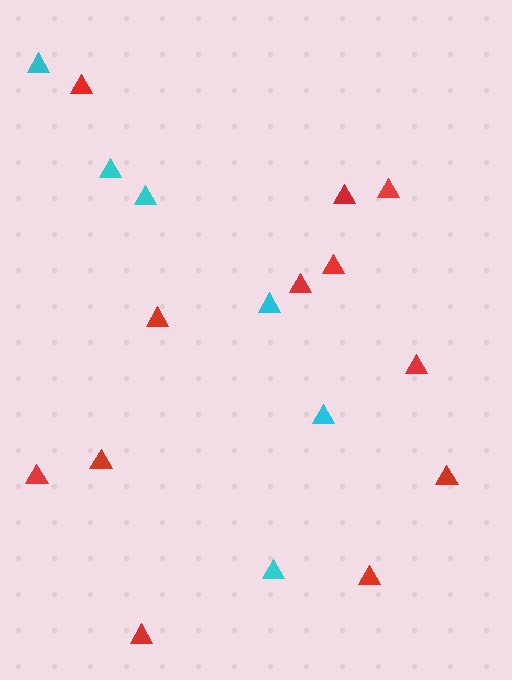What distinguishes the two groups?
There are 2 groups: one group of red triangles (12) and one group of cyan triangles (6).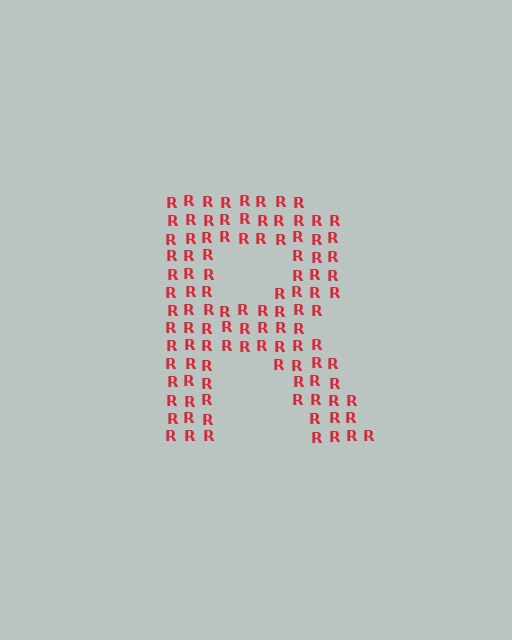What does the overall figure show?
The overall figure shows the letter R.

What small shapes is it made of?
It is made of small letter R's.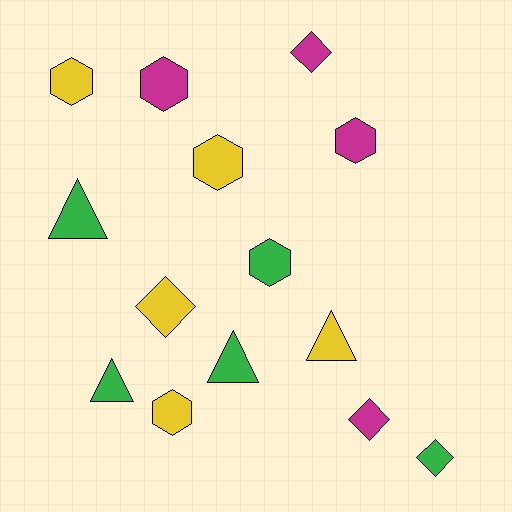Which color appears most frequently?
Green, with 5 objects.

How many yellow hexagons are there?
There are 3 yellow hexagons.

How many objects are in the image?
There are 14 objects.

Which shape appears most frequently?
Hexagon, with 6 objects.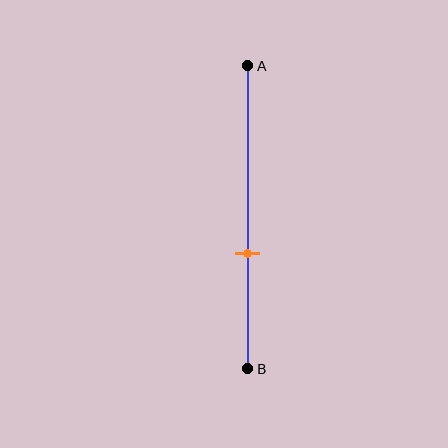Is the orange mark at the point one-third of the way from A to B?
No, the mark is at about 60% from A, not at the 33% one-third point.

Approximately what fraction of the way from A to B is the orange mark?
The orange mark is approximately 60% of the way from A to B.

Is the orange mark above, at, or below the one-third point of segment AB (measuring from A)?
The orange mark is below the one-third point of segment AB.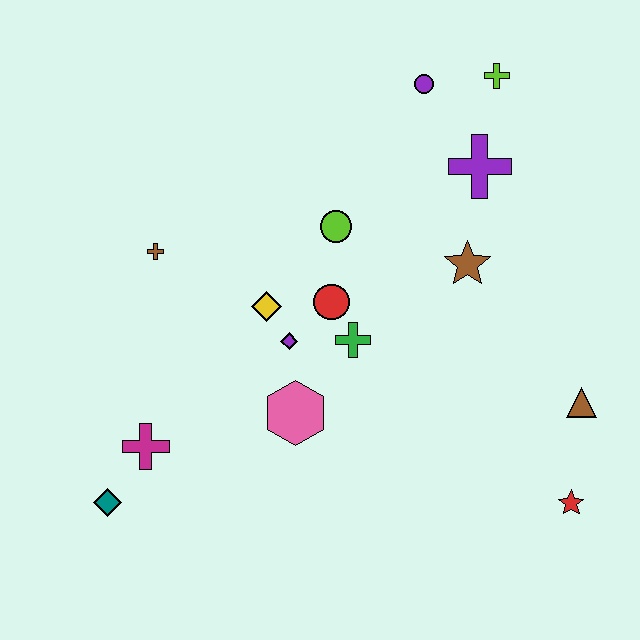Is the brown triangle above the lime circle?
No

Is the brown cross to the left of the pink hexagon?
Yes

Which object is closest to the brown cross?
The yellow diamond is closest to the brown cross.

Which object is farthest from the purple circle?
The teal diamond is farthest from the purple circle.